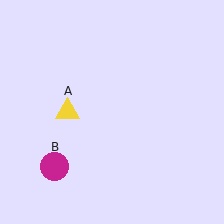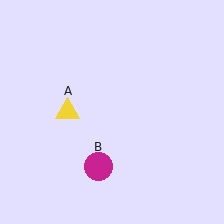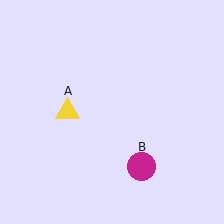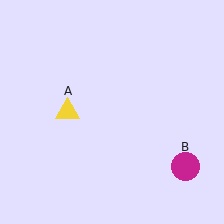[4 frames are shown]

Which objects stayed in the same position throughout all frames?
Yellow triangle (object A) remained stationary.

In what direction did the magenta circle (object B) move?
The magenta circle (object B) moved right.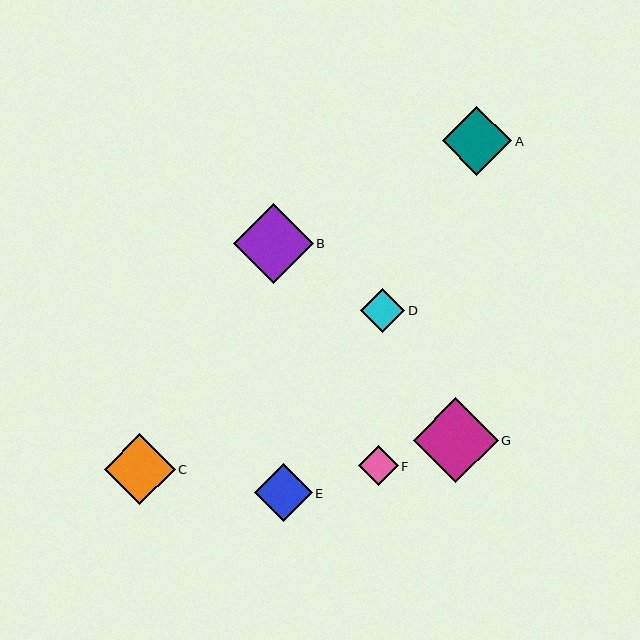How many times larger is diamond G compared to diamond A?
Diamond G is approximately 1.2 times the size of diamond A.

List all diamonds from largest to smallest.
From largest to smallest: G, B, C, A, E, D, F.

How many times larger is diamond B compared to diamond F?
Diamond B is approximately 2.0 times the size of diamond F.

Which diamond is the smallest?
Diamond F is the smallest with a size of approximately 40 pixels.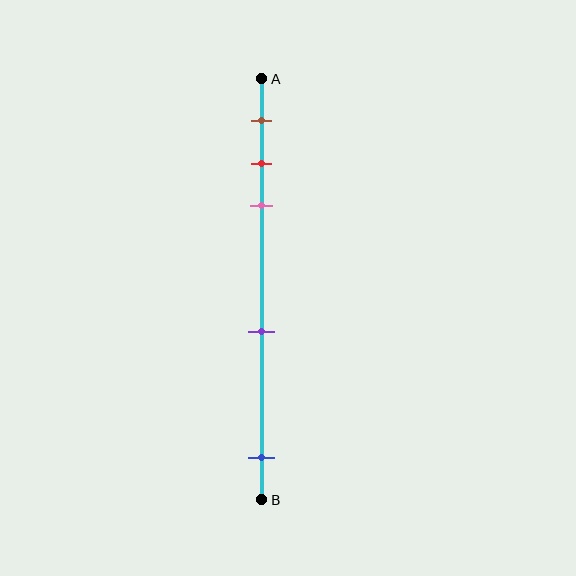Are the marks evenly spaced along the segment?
No, the marks are not evenly spaced.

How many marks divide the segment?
There are 5 marks dividing the segment.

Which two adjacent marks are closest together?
The red and pink marks are the closest adjacent pair.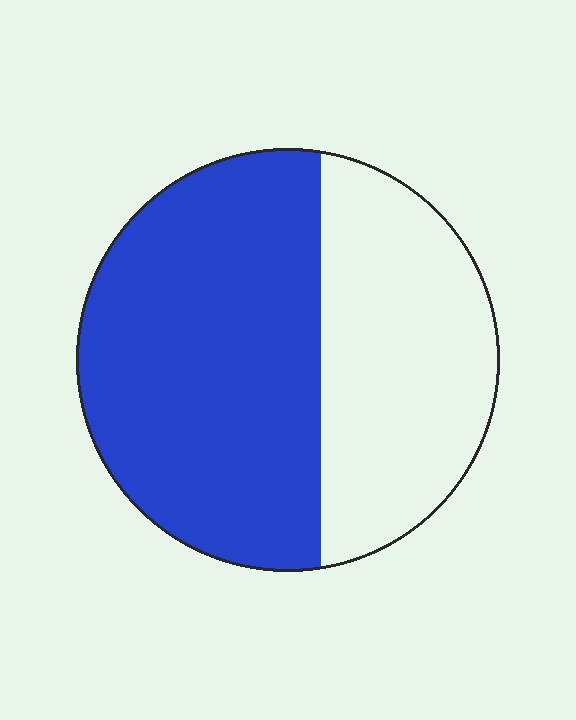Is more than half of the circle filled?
Yes.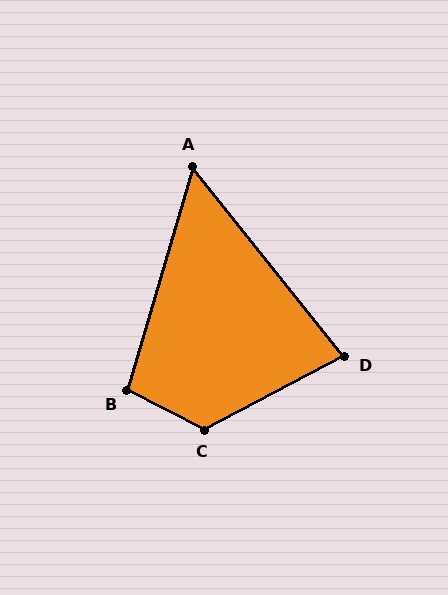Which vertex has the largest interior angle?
C, at approximately 125 degrees.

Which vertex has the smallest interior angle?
A, at approximately 55 degrees.